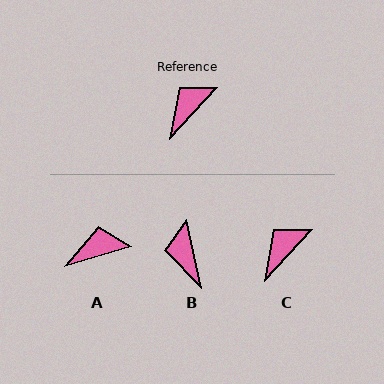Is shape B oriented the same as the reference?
No, it is off by about 54 degrees.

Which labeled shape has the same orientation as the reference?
C.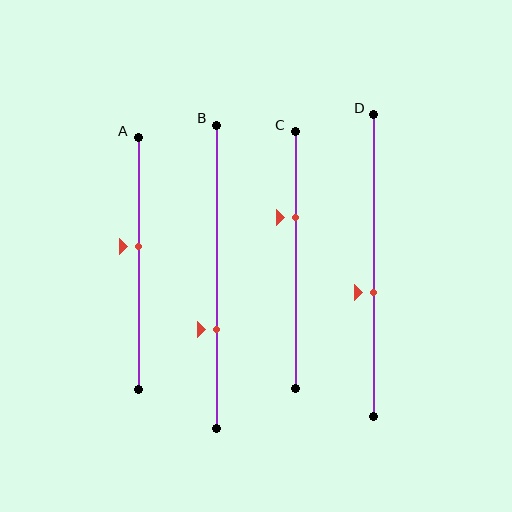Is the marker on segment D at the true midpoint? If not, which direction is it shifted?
No, the marker on segment D is shifted downward by about 9% of the segment length.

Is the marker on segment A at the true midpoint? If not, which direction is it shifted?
No, the marker on segment A is shifted upward by about 7% of the segment length.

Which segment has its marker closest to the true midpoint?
Segment A has its marker closest to the true midpoint.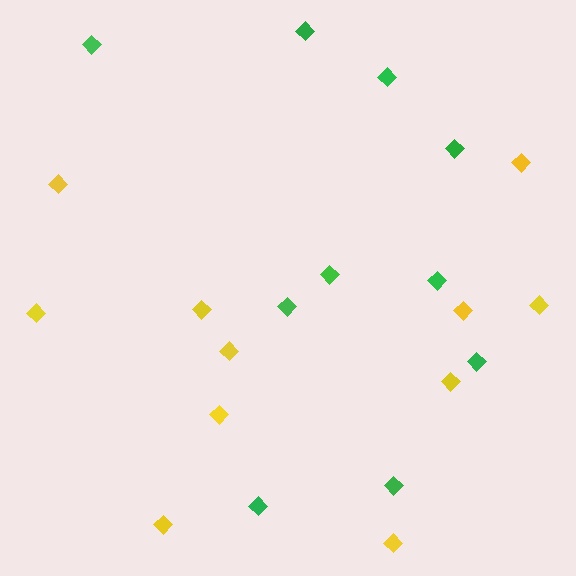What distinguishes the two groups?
There are 2 groups: one group of green diamonds (10) and one group of yellow diamonds (11).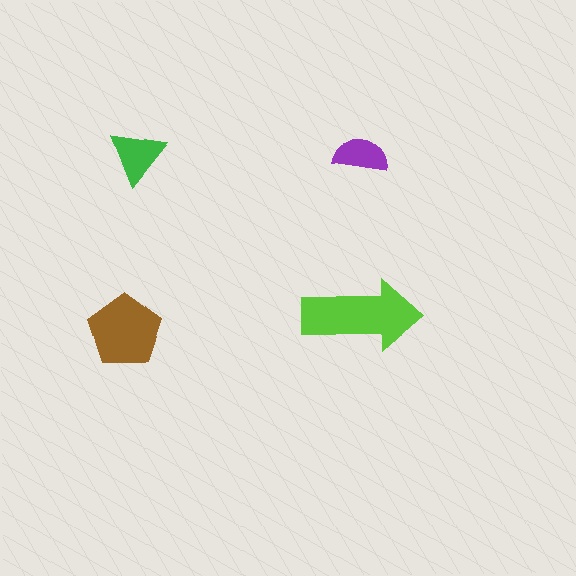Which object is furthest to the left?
The brown pentagon is leftmost.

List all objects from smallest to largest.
The purple semicircle, the green triangle, the brown pentagon, the lime arrow.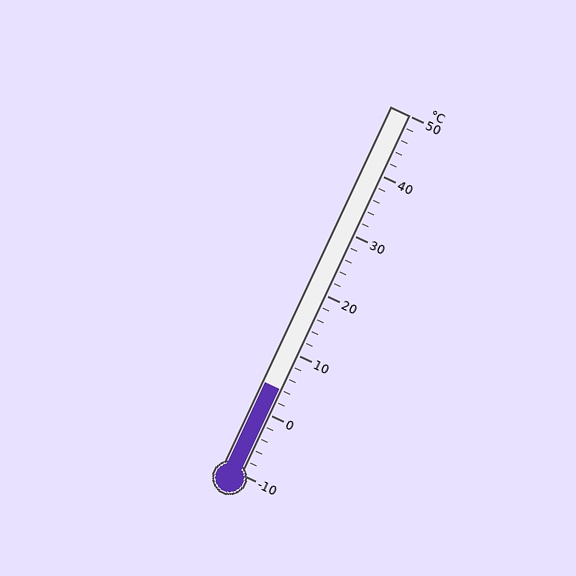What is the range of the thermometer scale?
The thermometer scale ranges from -10°C to 50°C.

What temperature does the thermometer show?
The thermometer shows approximately 4°C.